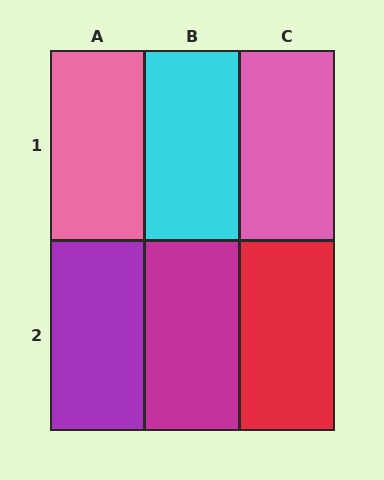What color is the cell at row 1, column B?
Cyan.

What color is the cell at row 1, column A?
Pink.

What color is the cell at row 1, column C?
Pink.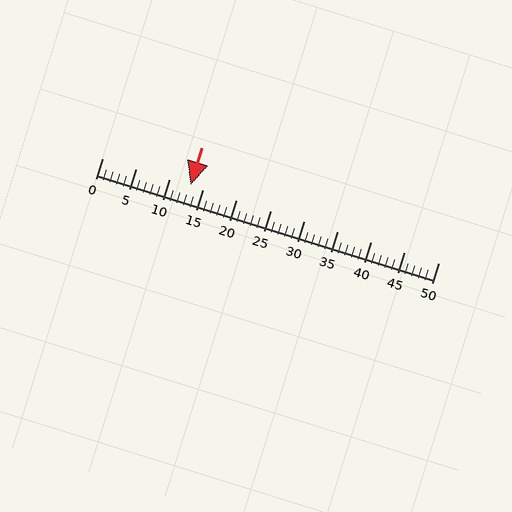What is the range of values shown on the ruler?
The ruler shows values from 0 to 50.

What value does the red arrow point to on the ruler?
The red arrow points to approximately 13.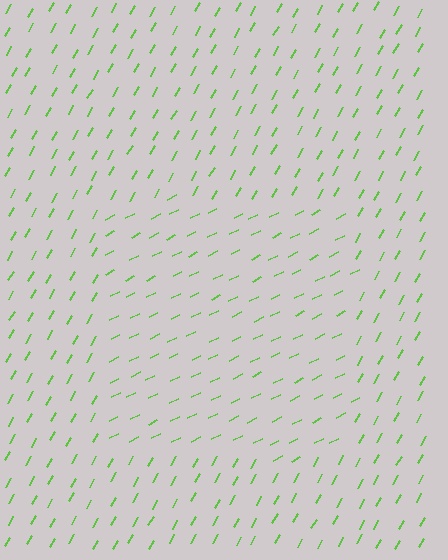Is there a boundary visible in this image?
Yes, there is a texture boundary formed by a change in line orientation.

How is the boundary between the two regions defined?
The boundary is defined purely by a change in line orientation (approximately 34 degrees difference). All lines are the same color and thickness.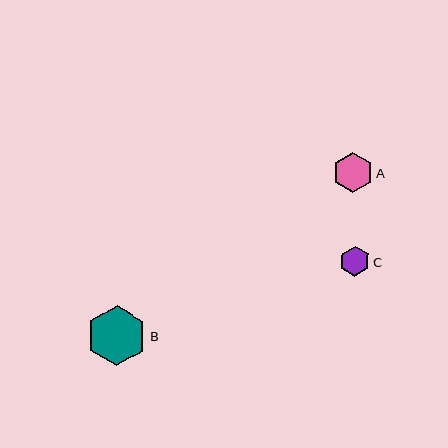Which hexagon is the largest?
Hexagon B is the largest with a size of approximately 60 pixels.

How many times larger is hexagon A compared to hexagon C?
Hexagon A is approximately 1.3 times the size of hexagon C.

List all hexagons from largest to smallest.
From largest to smallest: B, A, C.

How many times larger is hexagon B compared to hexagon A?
Hexagon B is approximately 1.5 times the size of hexagon A.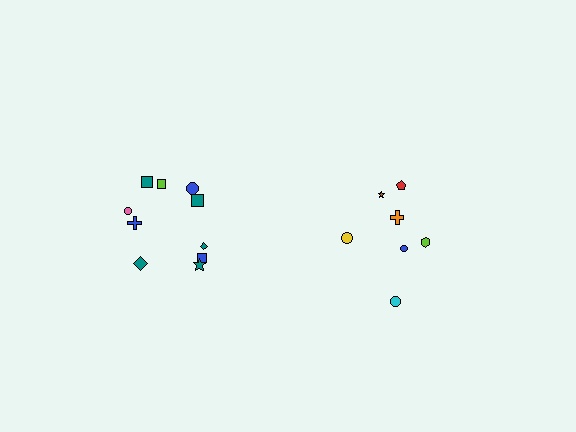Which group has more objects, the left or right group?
The left group.